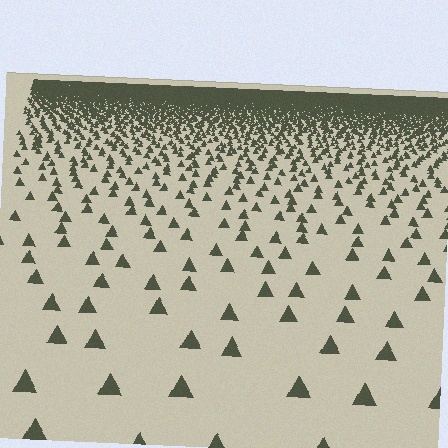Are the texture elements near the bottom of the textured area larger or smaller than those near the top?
Larger. Near the bottom, elements are closer to the viewer and appear at a bigger on-screen size.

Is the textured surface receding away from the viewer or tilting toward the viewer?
The surface is receding away from the viewer. Texture elements get smaller and denser toward the top.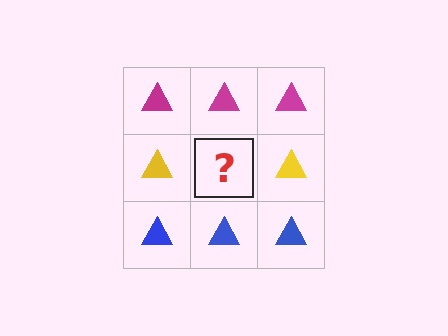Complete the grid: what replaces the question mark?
The question mark should be replaced with a yellow triangle.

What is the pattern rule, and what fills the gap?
The rule is that each row has a consistent color. The gap should be filled with a yellow triangle.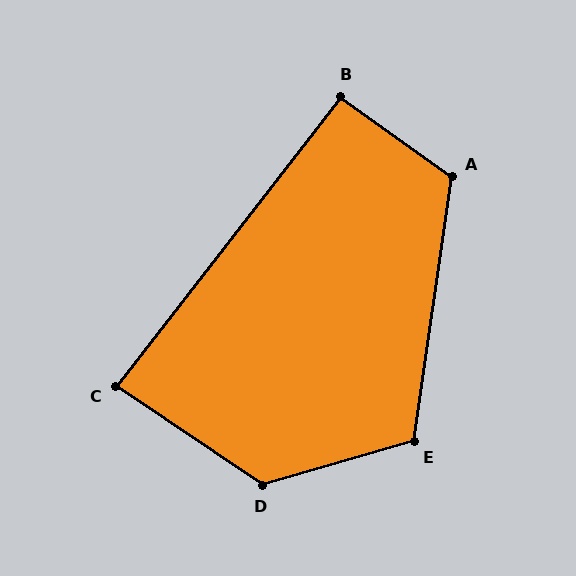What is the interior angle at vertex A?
Approximately 117 degrees (obtuse).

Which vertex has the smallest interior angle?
C, at approximately 86 degrees.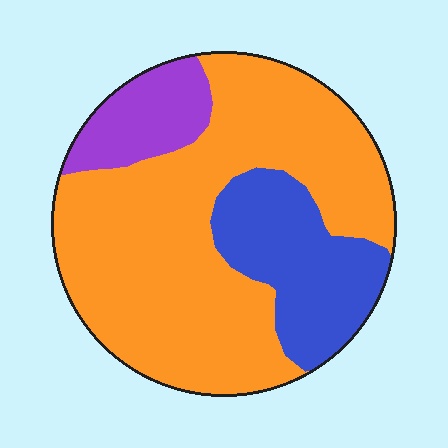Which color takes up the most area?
Orange, at roughly 65%.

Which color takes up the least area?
Purple, at roughly 10%.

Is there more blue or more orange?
Orange.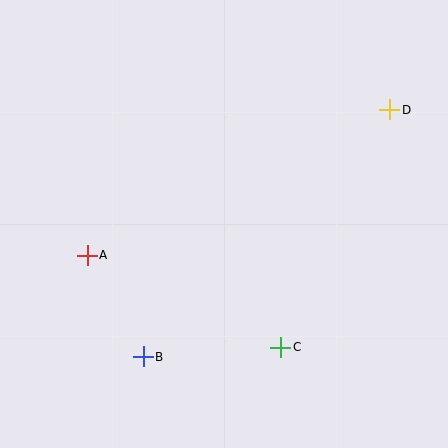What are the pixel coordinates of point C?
Point C is at (281, 347).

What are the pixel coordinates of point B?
Point B is at (143, 357).